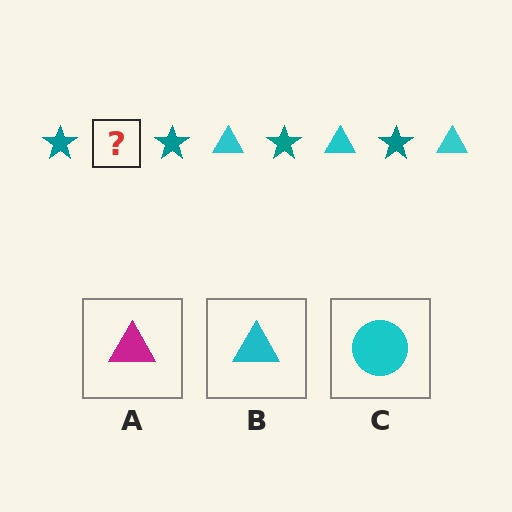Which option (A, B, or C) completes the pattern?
B.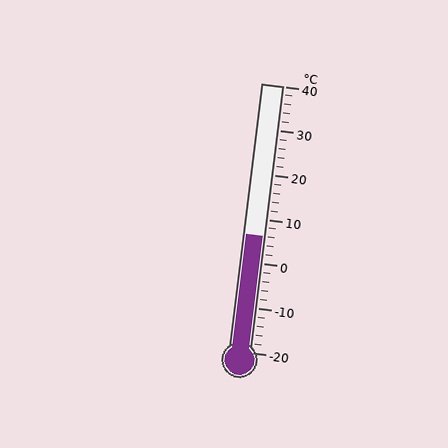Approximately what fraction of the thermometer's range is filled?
The thermometer is filled to approximately 45% of its range.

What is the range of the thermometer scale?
The thermometer scale ranges from -20°C to 40°C.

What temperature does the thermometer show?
The thermometer shows approximately 6°C.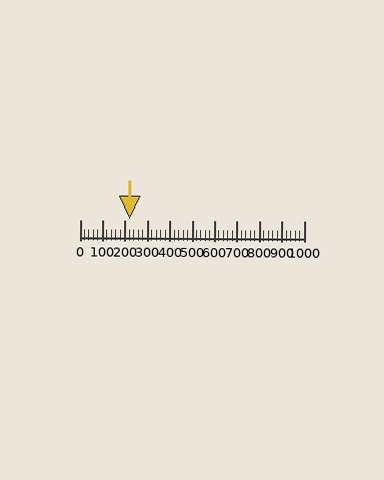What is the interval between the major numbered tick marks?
The major tick marks are spaced 100 units apart.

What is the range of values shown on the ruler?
The ruler shows values from 0 to 1000.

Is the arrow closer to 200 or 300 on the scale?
The arrow is closer to 200.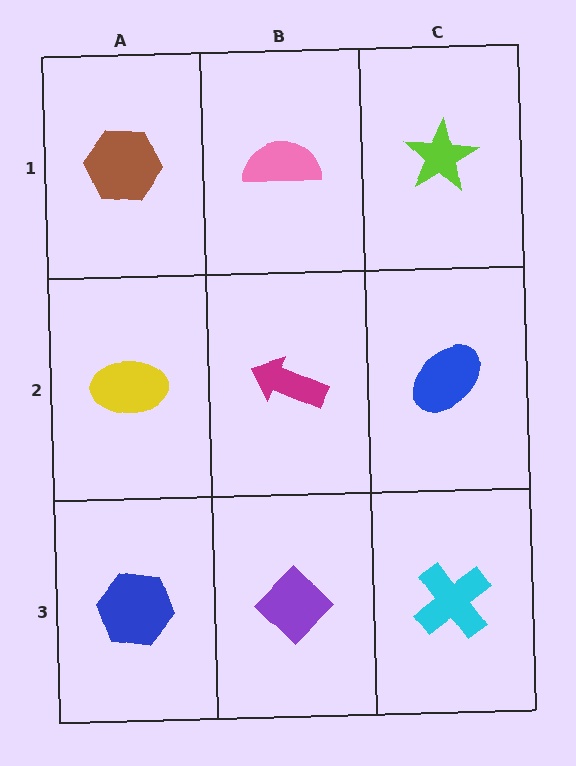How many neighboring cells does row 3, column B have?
3.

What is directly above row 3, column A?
A yellow ellipse.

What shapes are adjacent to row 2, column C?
A lime star (row 1, column C), a cyan cross (row 3, column C), a magenta arrow (row 2, column B).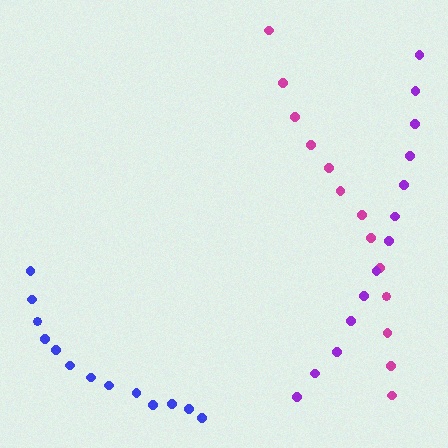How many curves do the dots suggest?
There are 3 distinct paths.